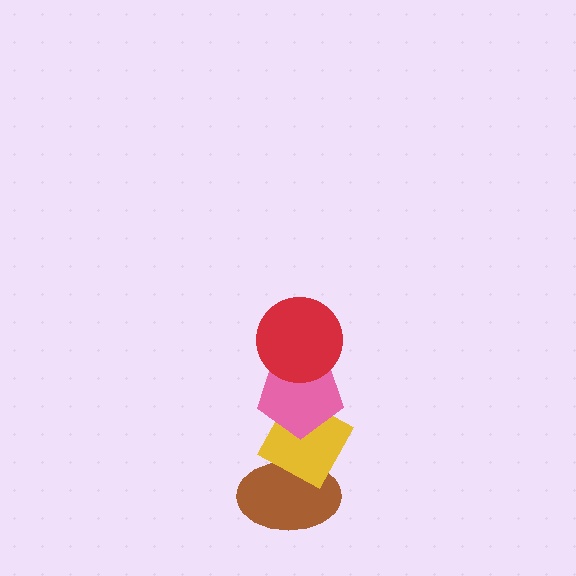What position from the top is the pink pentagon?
The pink pentagon is 2nd from the top.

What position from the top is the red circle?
The red circle is 1st from the top.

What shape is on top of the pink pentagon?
The red circle is on top of the pink pentagon.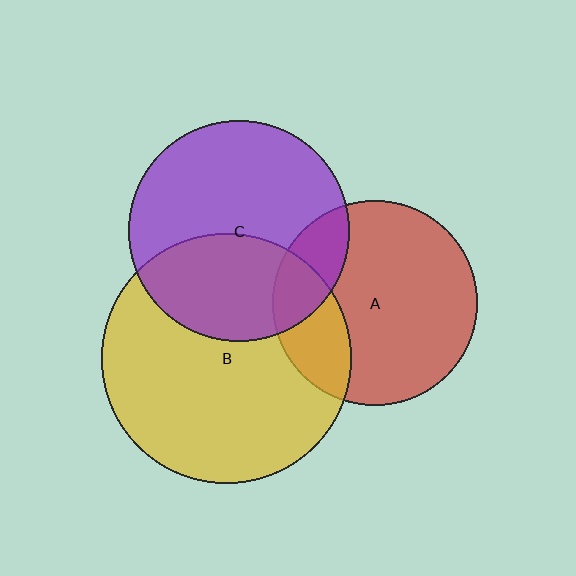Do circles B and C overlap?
Yes.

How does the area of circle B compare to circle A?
Approximately 1.5 times.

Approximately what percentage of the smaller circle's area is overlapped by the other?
Approximately 40%.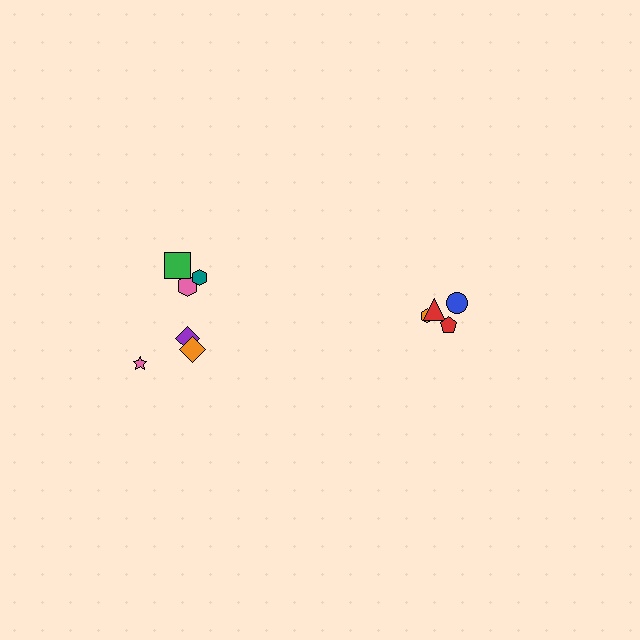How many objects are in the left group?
There are 6 objects.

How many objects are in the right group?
There are 4 objects.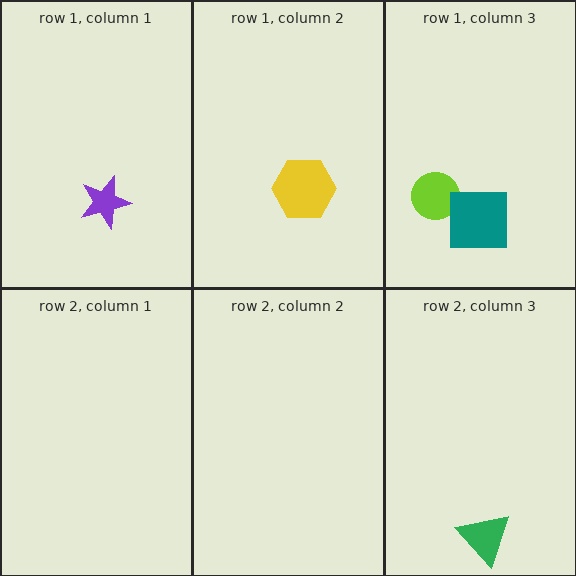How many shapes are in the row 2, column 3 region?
1.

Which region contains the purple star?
The row 1, column 1 region.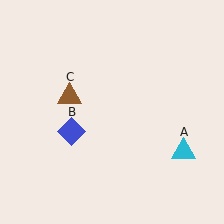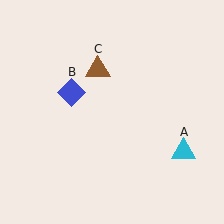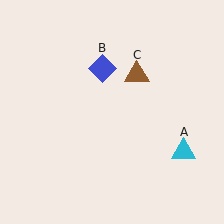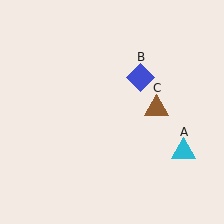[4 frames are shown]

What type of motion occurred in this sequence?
The blue diamond (object B), brown triangle (object C) rotated clockwise around the center of the scene.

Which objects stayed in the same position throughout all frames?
Cyan triangle (object A) remained stationary.